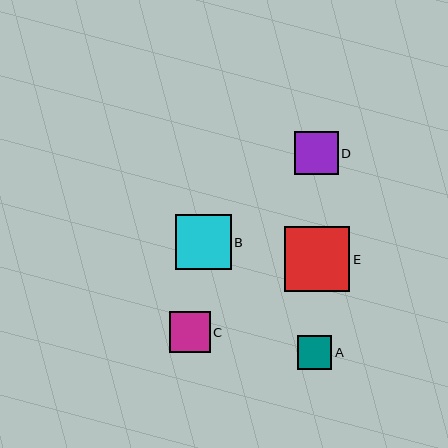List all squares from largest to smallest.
From largest to smallest: E, B, D, C, A.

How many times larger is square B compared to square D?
Square B is approximately 1.3 times the size of square D.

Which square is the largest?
Square E is the largest with a size of approximately 65 pixels.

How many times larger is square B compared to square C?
Square B is approximately 1.3 times the size of square C.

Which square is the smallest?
Square A is the smallest with a size of approximately 34 pixels.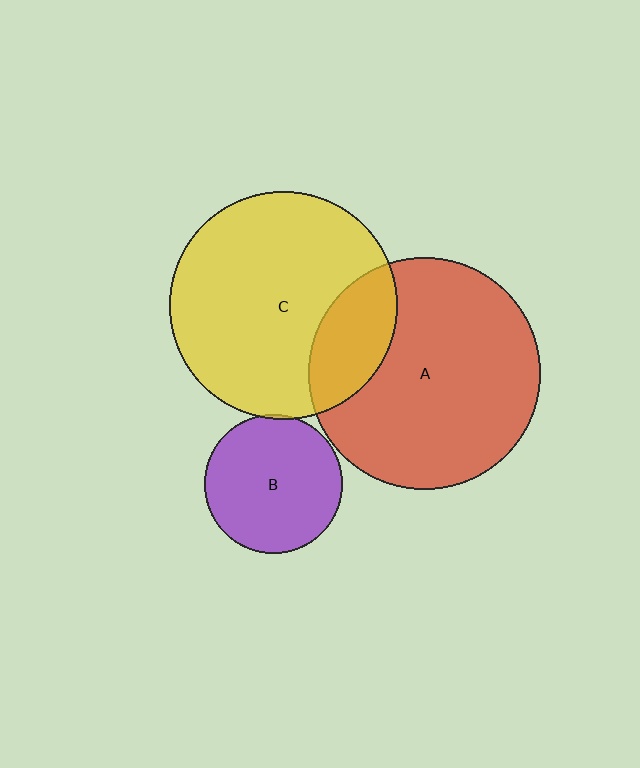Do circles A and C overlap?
Yes.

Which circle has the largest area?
Circle A (red).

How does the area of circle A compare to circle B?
Approximately 2.8 times.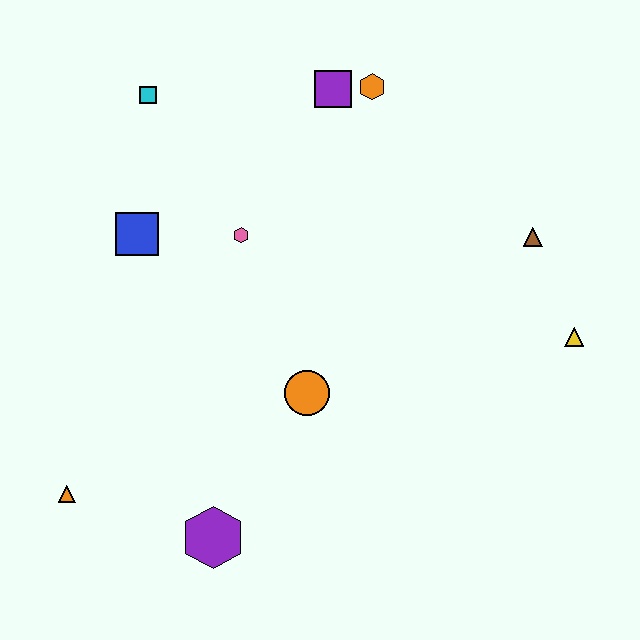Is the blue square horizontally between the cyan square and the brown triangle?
No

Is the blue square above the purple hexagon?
Yes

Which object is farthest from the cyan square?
The yellow triangle is farthest from the cyan square.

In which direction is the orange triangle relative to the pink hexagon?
The orange triangle is below the pink hexagon.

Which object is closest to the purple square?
The orange hexagon is closest to the purple square.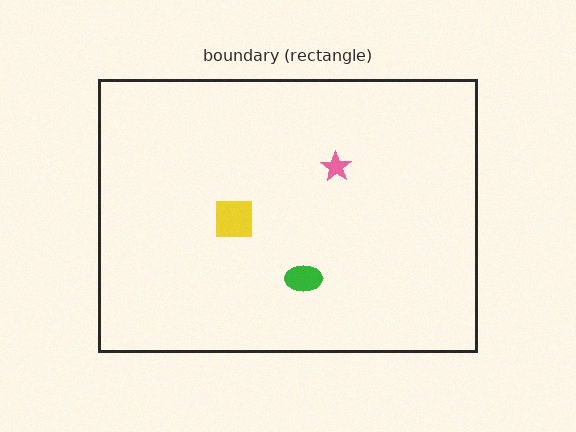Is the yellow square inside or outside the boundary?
Inside.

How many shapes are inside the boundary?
3 inside, 0 outside.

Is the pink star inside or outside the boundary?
Inside.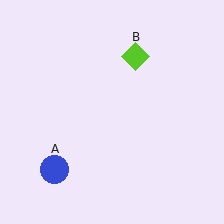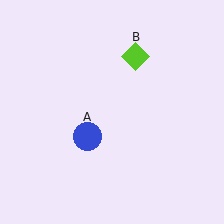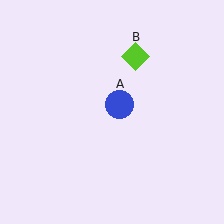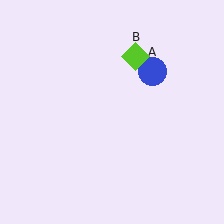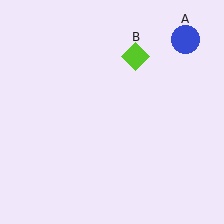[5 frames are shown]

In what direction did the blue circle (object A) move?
The blue circle (object A) moved up and to the right.